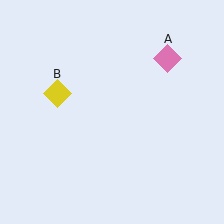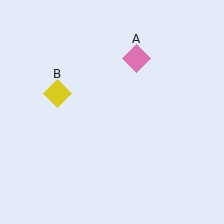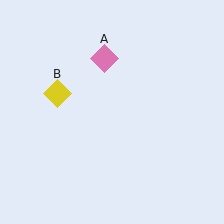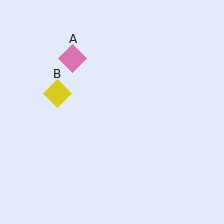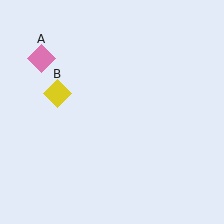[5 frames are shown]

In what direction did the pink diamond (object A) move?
The pink diamond (object A) moved left.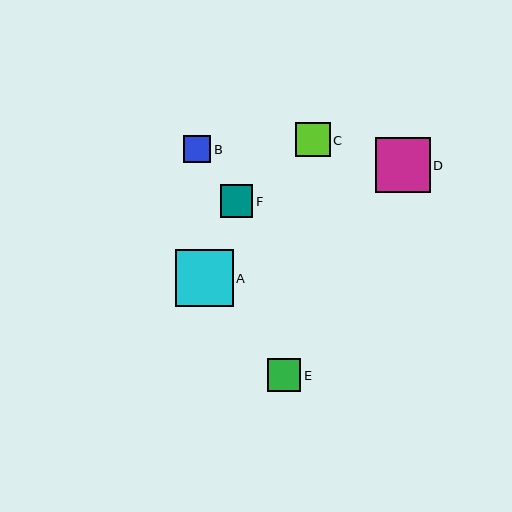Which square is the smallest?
Square B is the smallest with a size of approximately 27 pixels.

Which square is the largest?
Square A is the largest with a size of approximately 58 pixels.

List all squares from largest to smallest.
From largest to smallest: A, D, C, E, F, B.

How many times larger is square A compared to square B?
Square A is approximately 2.1 times the size of square B.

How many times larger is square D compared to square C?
Square D is approximately 1.6 times the size of square C.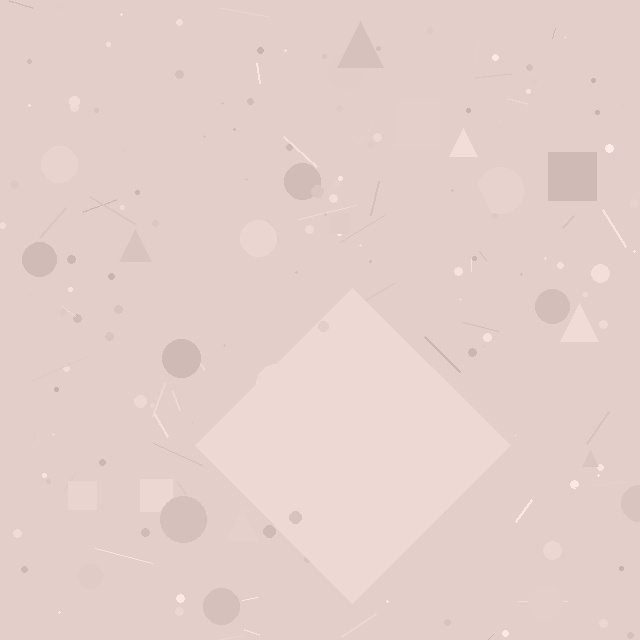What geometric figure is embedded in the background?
A diamond is embedded in the background.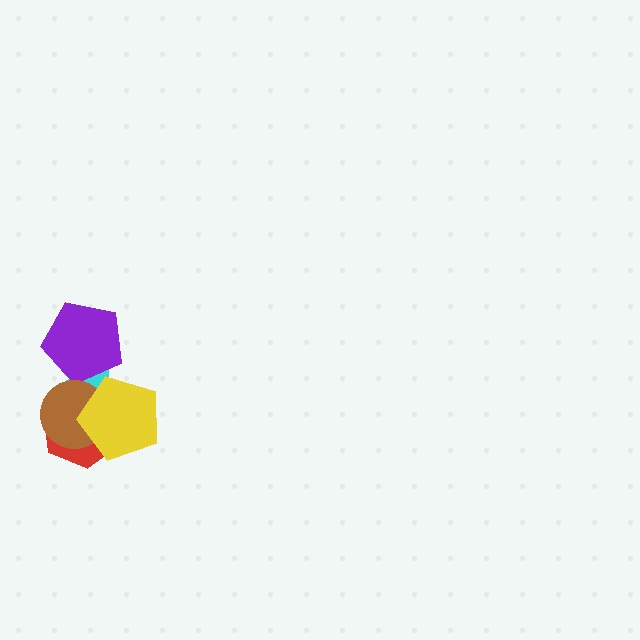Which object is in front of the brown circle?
The yellow pentagon is in front of the brown circle.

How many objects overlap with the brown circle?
3 objects overlap with the brown circle.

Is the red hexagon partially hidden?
Yes, it is partially covered by another shape.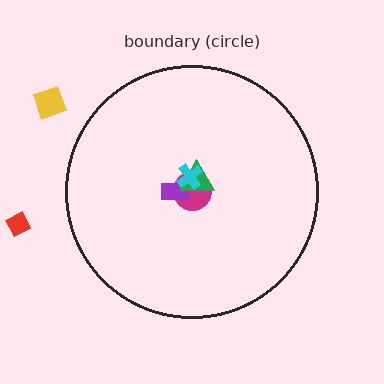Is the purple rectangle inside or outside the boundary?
Inside.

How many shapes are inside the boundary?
4 inside, 2 outside.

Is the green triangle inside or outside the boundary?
Inside.